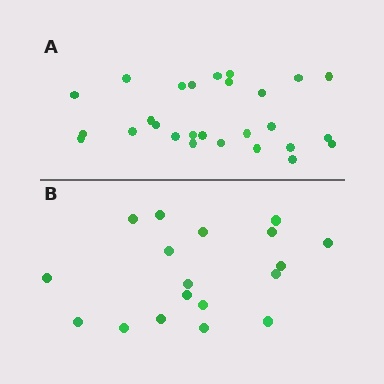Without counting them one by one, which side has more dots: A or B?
Region A (the top region) has more dots.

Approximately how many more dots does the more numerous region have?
Region A has roughly 8 or so more dots than region B.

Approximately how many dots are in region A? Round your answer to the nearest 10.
About 30 dots. (The exact count is 27, which rounds to 30.)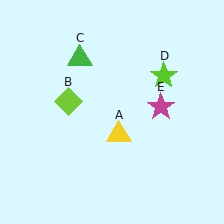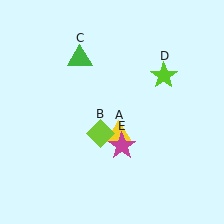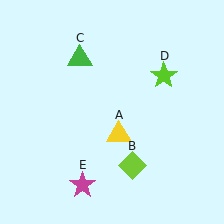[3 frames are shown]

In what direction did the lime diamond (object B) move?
The lime diamond (object B) moved down and to the right.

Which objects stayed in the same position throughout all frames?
Yellow triangle (object A) and green triangle (object C) and lime star (object D) remained stationary.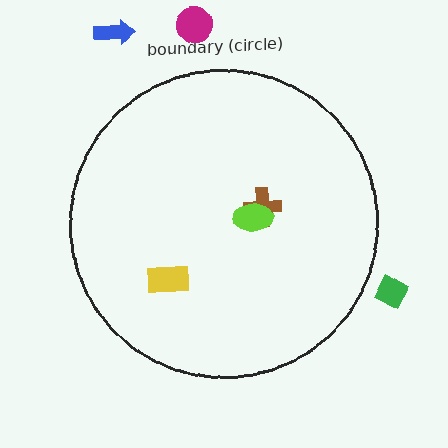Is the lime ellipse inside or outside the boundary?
Inside.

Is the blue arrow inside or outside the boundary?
Outside.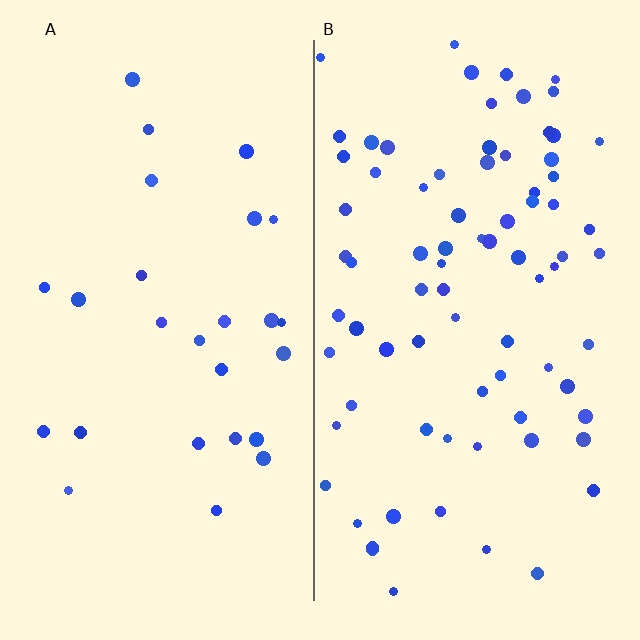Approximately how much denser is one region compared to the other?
Approximately 3.0× — region B over region A.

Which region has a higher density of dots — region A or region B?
B (the right).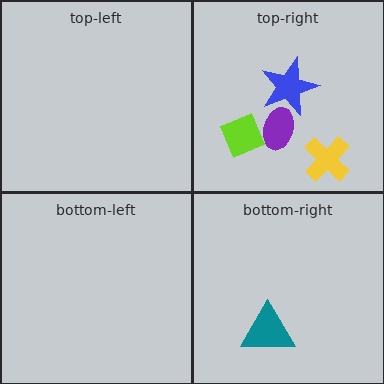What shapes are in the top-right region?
The lime diamond, the blue star, the purple ellipse, the yellow cross.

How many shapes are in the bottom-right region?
1.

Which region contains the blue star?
The top-right region.